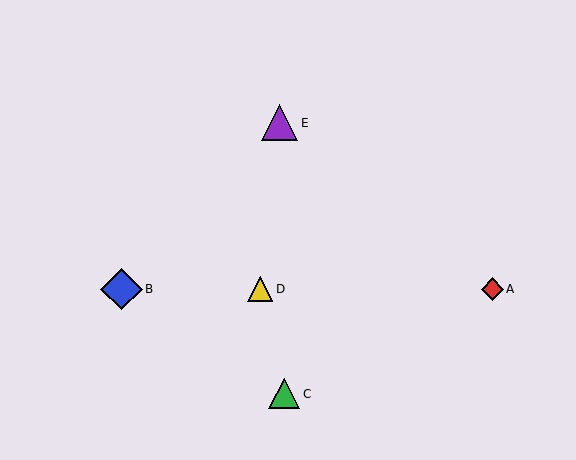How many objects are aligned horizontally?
3 objects (A, B, D) are aligned horizontally.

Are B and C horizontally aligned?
No, B is at y≈289 and C is at y≈394.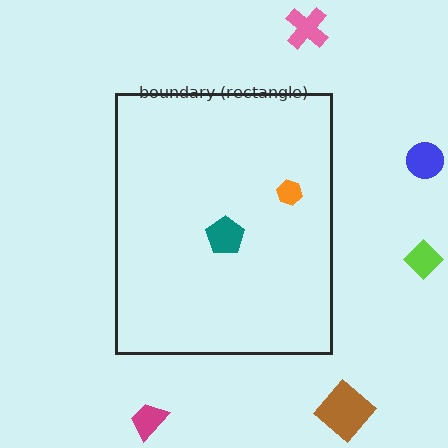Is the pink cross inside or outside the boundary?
Outside.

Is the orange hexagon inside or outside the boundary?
Inside.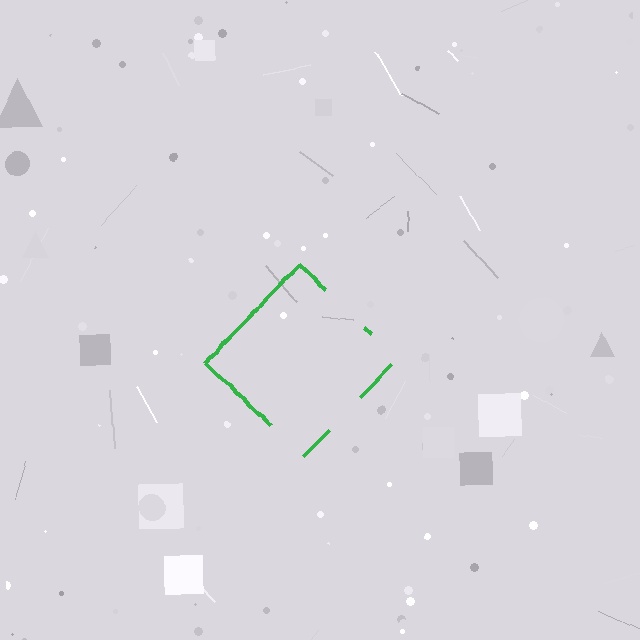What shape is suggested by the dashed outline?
The dashed outline suggests a diamond.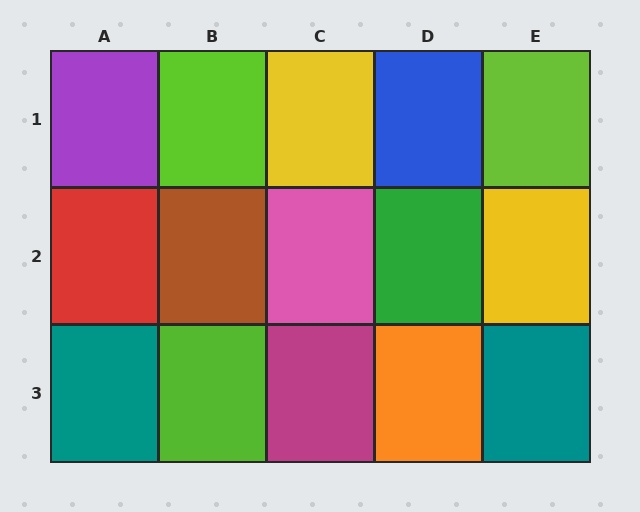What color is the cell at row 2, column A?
Red.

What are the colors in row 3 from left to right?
Teal, lime, magenta, orange, teal.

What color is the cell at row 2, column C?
Pink.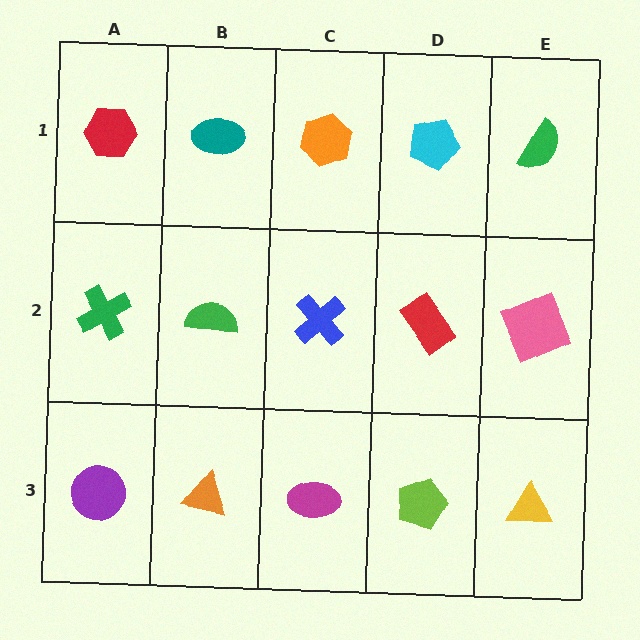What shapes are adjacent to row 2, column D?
A cyan pentagon (row 1, column D), a lime pentagon (row 3, column D), a blue cross (row 2, column C), a pink square (row 2, column E).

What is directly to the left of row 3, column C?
An orange triangle.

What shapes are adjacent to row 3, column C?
A blue cross (row 2, column C), an orange triangle (row 3, column B), a lime pentagon (row 3, column D).